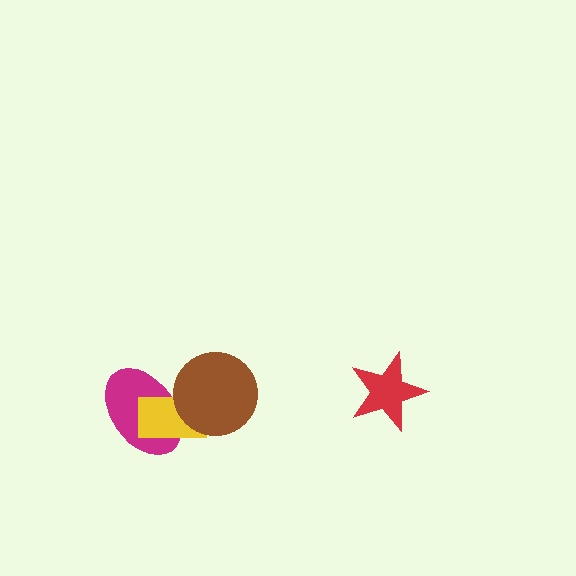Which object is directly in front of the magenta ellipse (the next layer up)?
The yellow rectangle is directly in front of the magenta ellipse.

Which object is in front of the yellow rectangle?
The brown circle is in front of the yellow rectangle.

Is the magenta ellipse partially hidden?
Yes, it is partially covered by another shape.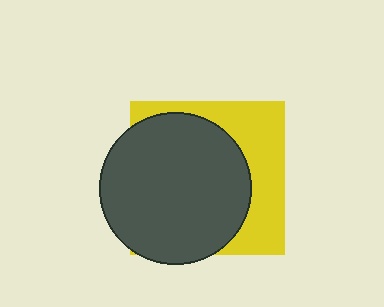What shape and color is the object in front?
The object in front is a dark gray circle.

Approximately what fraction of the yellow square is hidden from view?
Roughly 64% of the yellow square is hidden behind the dark gray circle.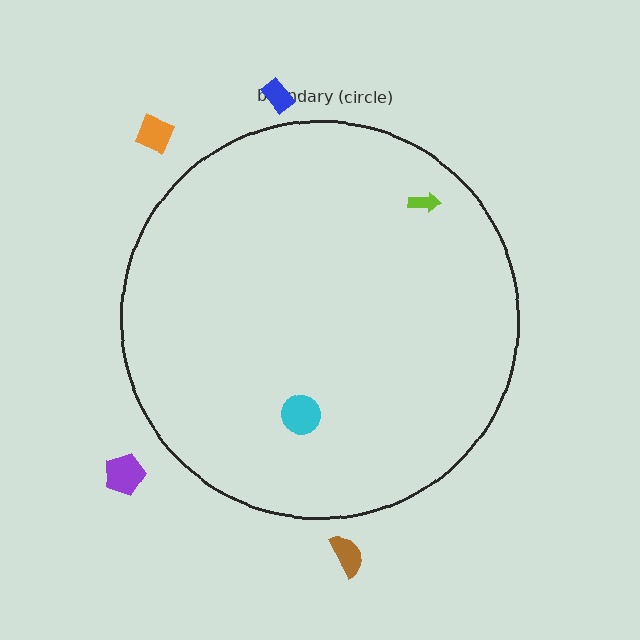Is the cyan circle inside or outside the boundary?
Inside.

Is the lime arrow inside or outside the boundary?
Inside.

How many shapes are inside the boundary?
2 inside, 4 outside.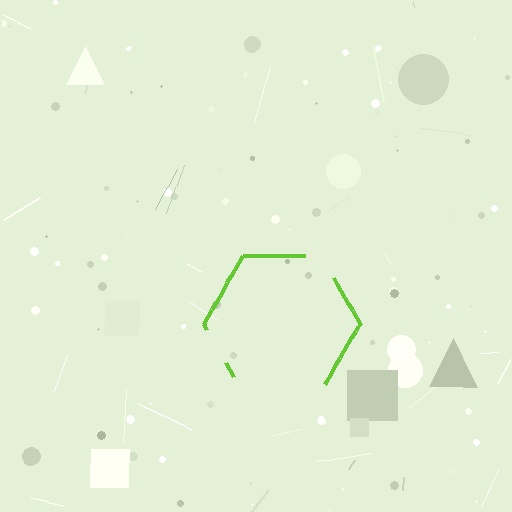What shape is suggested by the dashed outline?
The dashed outline suggests a hexagon.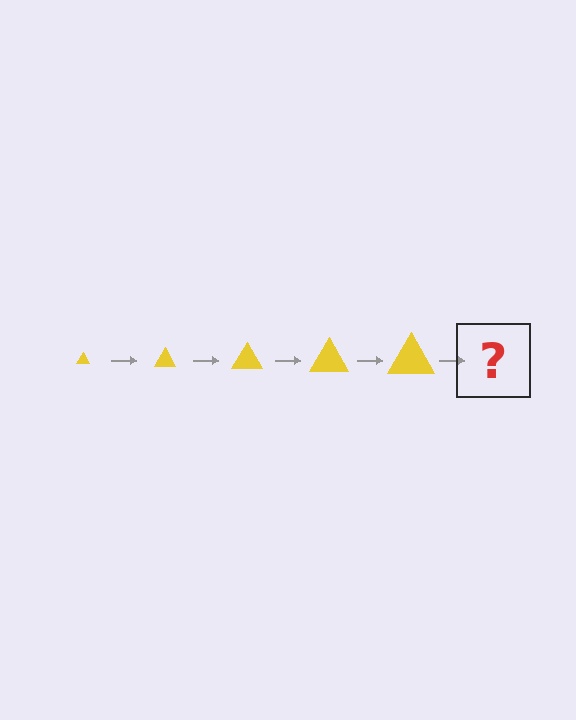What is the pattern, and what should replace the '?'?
The pattern is that the triangle gets progressively larger each step. The '?' should be a yellow triangle, larger than the previous one.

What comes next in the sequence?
The next element should be a yellow triangle, larger than the previous one.